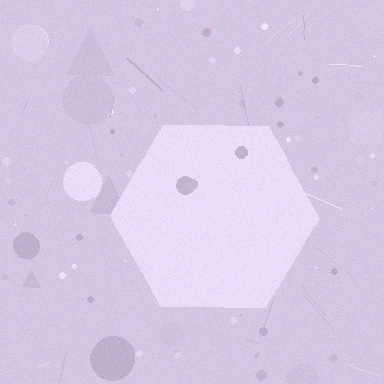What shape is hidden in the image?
A hexagon is hidden in the image.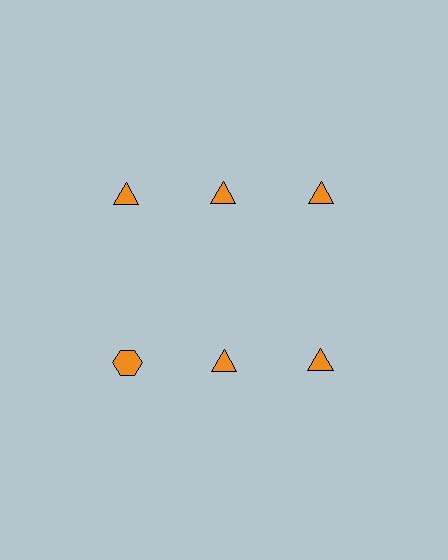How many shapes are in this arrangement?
There are 6 shapes arranged in a grid pattern.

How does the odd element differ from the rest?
It has a different shape: hexagon instead of triangle.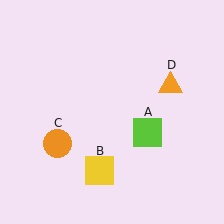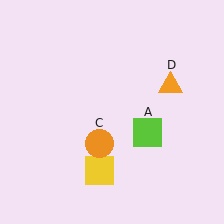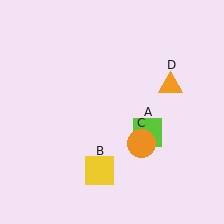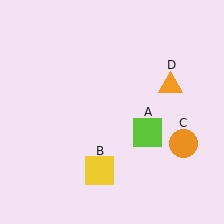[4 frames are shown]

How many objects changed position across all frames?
1 object changed position: orange circle (object C).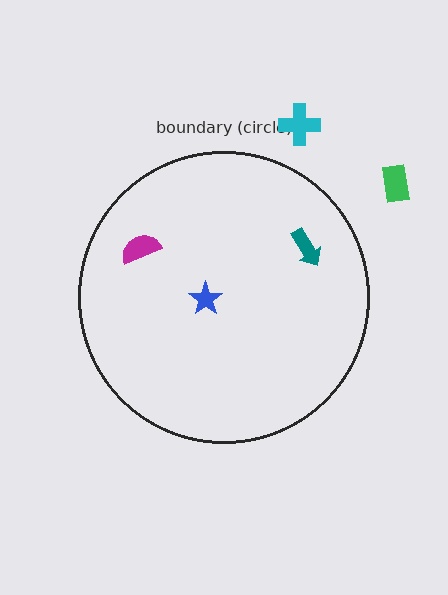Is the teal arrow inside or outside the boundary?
Inside.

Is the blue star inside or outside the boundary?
Inside.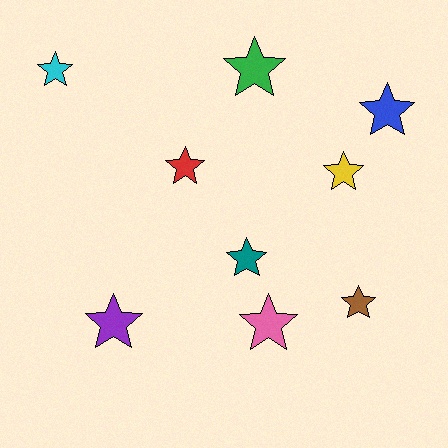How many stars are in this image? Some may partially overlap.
There are 9 stars.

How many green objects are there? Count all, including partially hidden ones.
There is 1 green object.